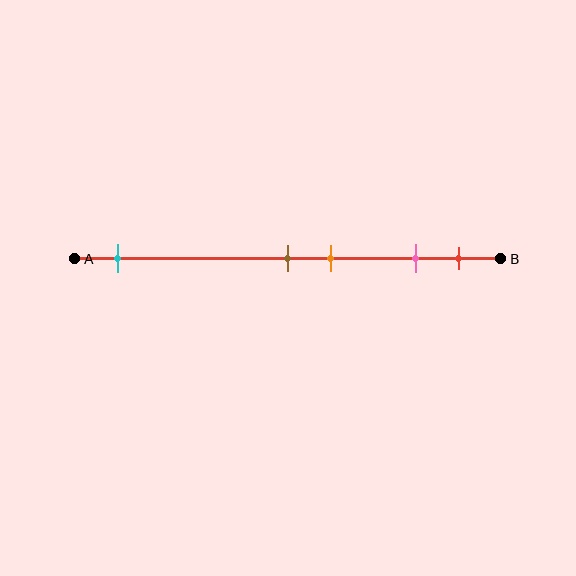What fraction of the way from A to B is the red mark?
The red mark is approximately 90% (0.9) of the way from A to B.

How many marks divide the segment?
There are 5 marks dividing the segment.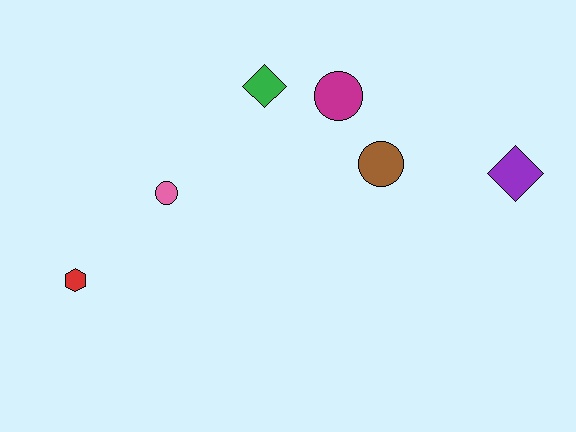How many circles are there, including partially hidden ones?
There are 3 circles.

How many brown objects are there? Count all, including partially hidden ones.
There is 1 brown object.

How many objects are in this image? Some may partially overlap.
There are 6 objects.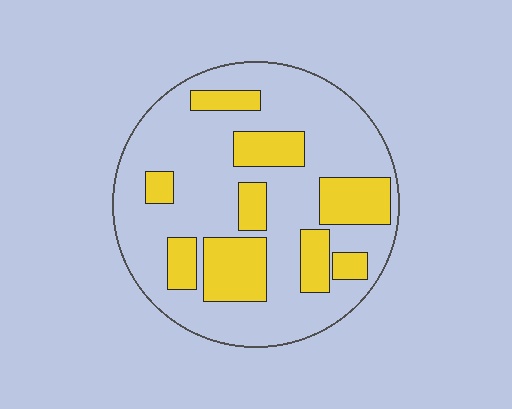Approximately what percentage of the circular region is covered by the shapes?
Approximately 30%.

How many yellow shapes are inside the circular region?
9.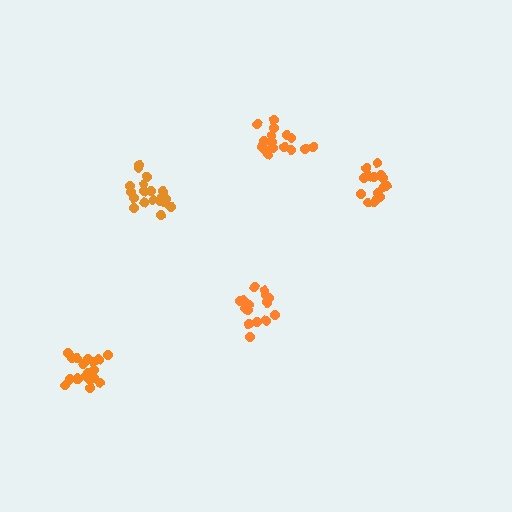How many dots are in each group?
Group 1: 16 dots, Group 2: 15 dots, Group 3: 19 dots, Group 4: 18 dots, Group 5: 19 dots (87 total).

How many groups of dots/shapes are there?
There are 5 groups.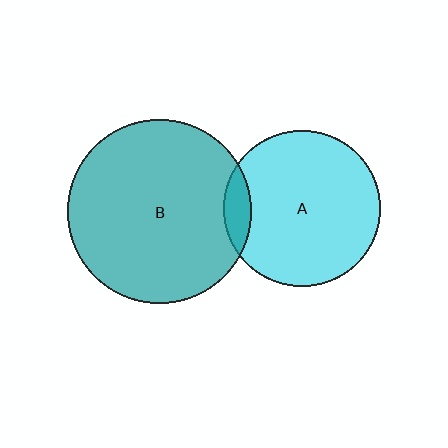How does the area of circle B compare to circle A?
Approximately 1.4 times.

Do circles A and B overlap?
Yes.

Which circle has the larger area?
Circle B (teal).